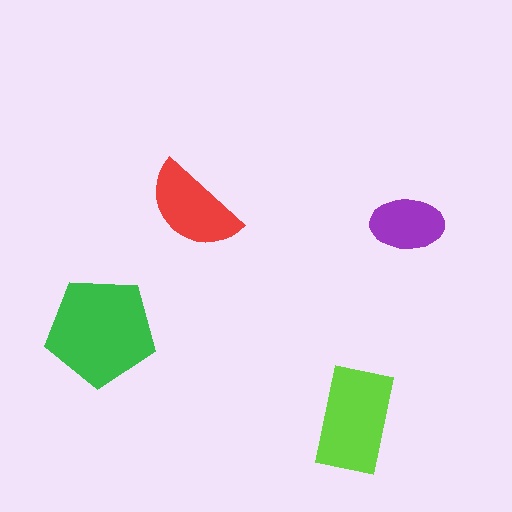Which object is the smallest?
The purple ellipse.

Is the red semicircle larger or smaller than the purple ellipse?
Larger.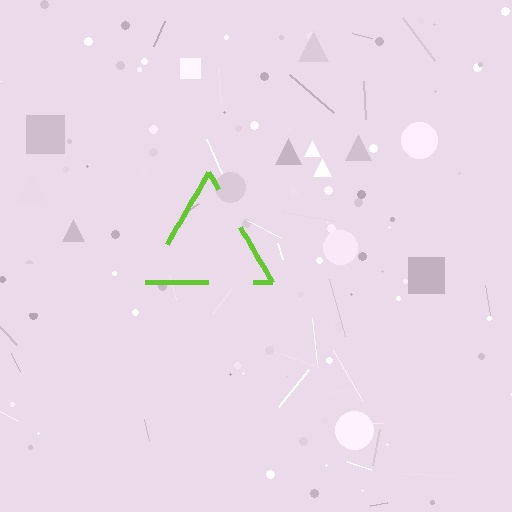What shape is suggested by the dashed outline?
The dashed outline suggests a triangle.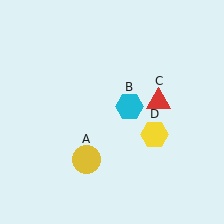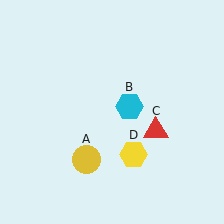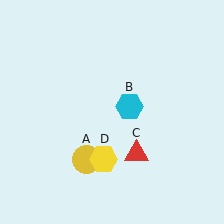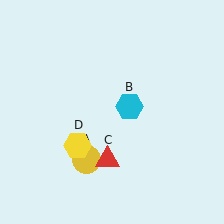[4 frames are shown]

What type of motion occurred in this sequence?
The red triangle (object C), yellow hexagon (object D) rotated clockwise around the center of the scene.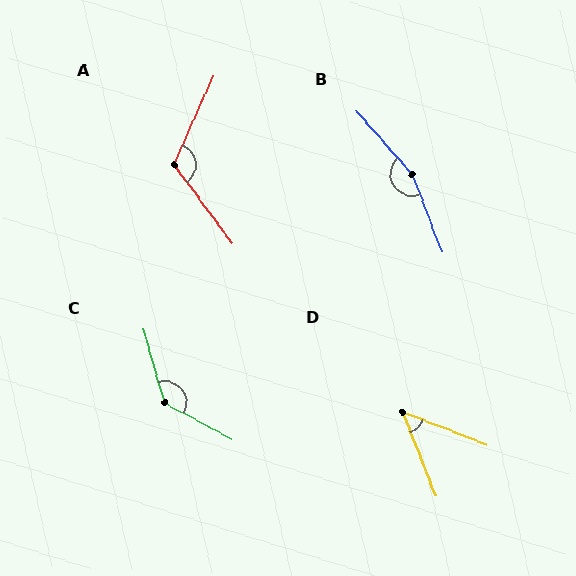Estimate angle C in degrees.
Approximately 134 degrees.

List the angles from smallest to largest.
D (47°), A (119°), C (134°), B (159°).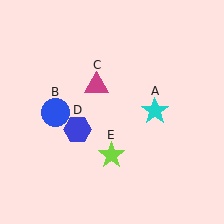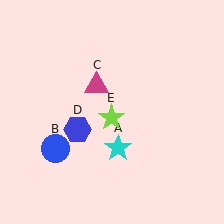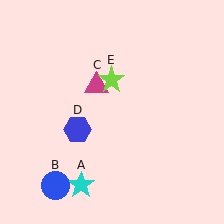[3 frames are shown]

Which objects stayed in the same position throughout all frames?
Magenta triangle (object C) and blue hexagon (object D) remained stationary.